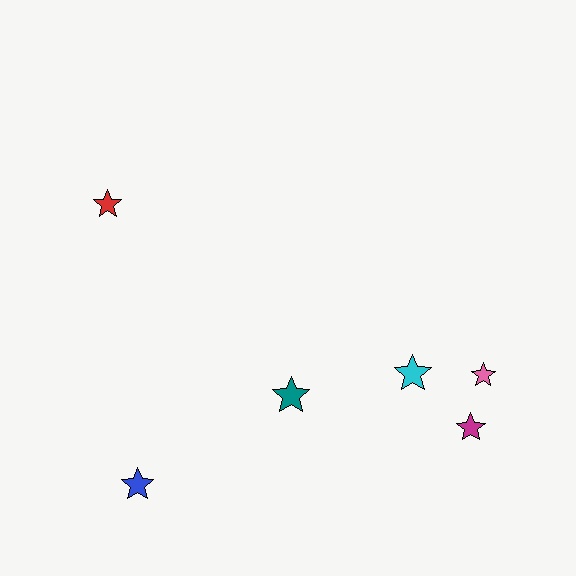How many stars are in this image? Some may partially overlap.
There are 6 stars.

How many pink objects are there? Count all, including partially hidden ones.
There is 1 pink object.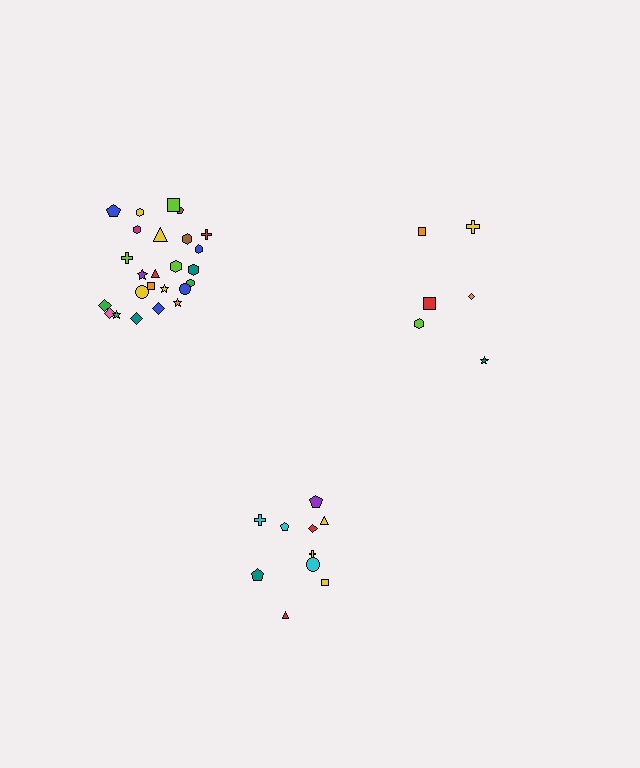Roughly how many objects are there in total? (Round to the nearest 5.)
Roughly 40 objects in total.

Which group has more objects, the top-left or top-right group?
The top-left group.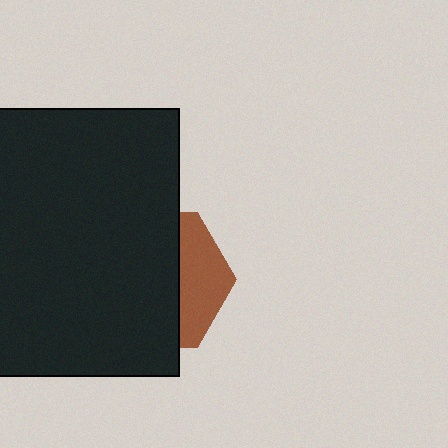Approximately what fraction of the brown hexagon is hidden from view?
Roughly 68% of the brown hexagon is hidden behind the black rectangle.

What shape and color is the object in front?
The object in front is a black rectangle.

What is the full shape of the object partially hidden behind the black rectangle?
The partially hidden object is a brown hexagon.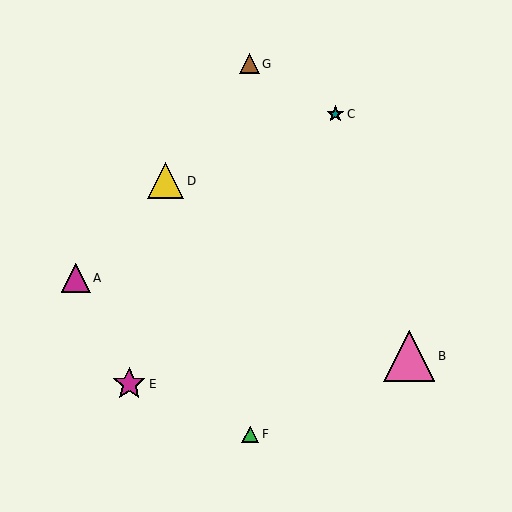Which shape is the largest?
The pink triangle (labeled B) is the largest.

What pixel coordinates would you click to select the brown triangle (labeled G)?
Click at (249, 64) to select the brown triangle G.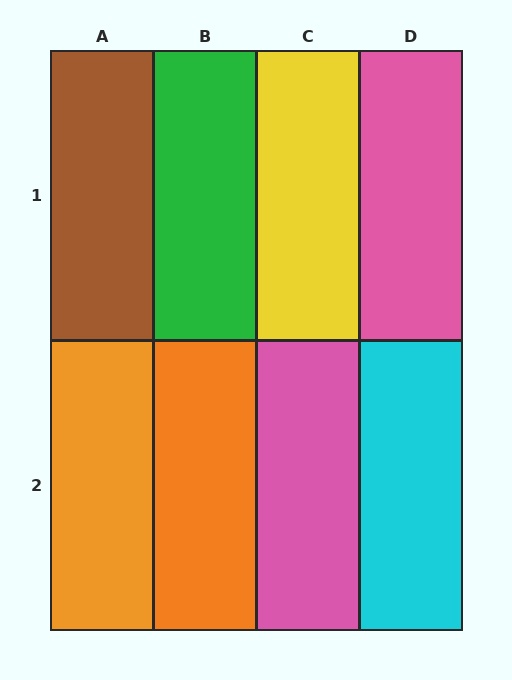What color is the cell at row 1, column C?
Yellow.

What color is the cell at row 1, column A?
Brown.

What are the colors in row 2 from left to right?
Orange, orange, pink, cyan.